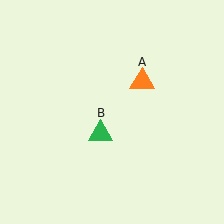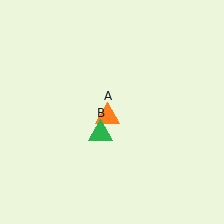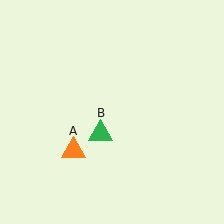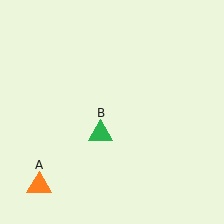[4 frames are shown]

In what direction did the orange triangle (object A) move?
The orange triangle (object A) moved down and to the left.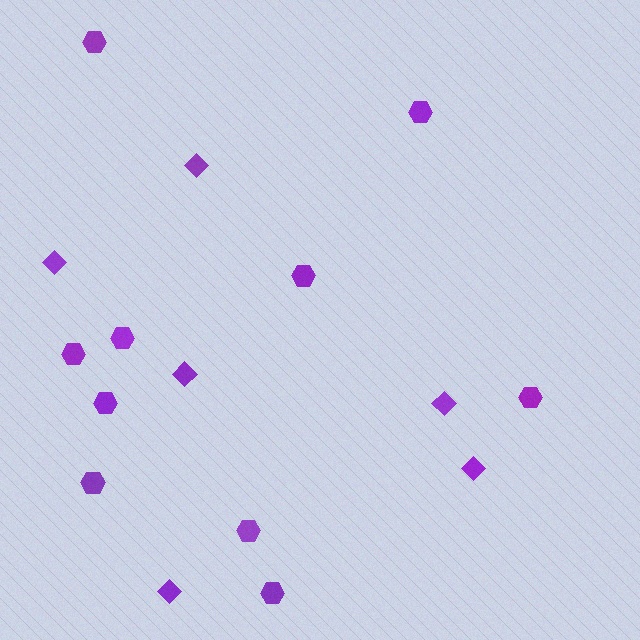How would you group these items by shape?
There are 2 groups: one group of diamonds (6) and one group of hexagons (10).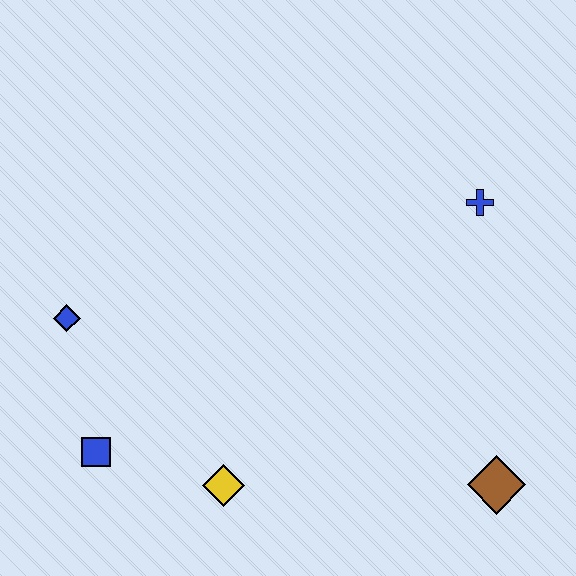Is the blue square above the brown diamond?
Yes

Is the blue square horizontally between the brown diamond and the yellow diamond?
No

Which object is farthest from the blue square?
The blue cross is farthest from the blue square.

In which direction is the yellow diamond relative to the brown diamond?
The yellow diamond is to the left of the brown diamond.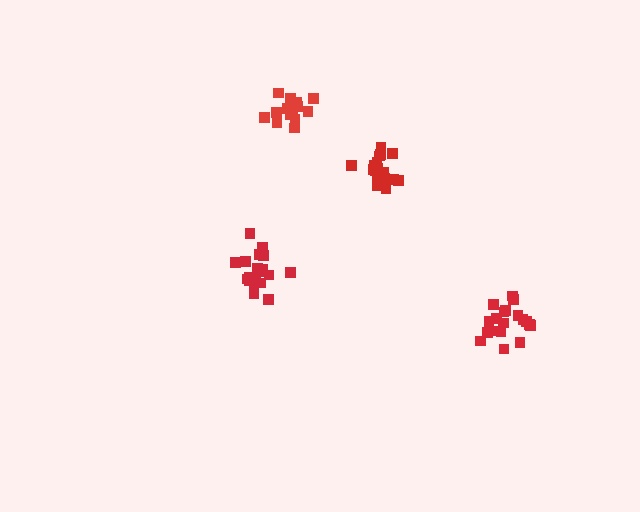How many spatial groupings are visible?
There are 4 spatial groupings.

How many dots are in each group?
Group 1: 19 dots, Group 2: 19 dots, Group 3: 19 dots, Group 4: 15 dots (72 total).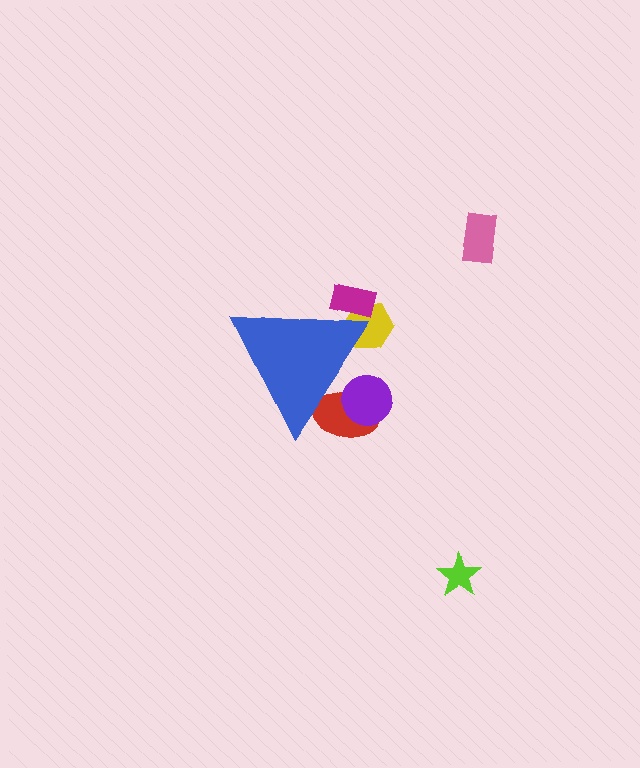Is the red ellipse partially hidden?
Yes, the red ellipse is partially hidden behind the blue triangle.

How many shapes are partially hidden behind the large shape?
4 shapes are partially hidden.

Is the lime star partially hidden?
No, the lime star is fully visible.